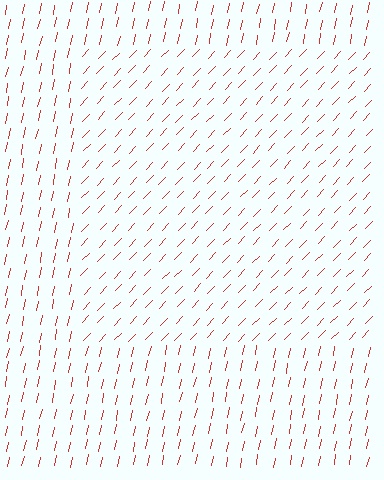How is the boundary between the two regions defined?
The boundary is defined purely by a change in line orientation (approximately 32 degrees difference). All lines are the same color and thickness.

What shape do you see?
I see a rectangle.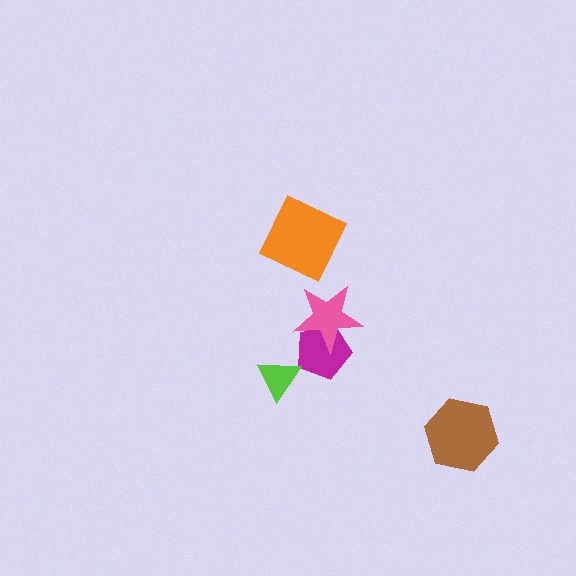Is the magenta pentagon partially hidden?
Yes, it is partially covered by another shape.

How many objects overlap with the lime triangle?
0 objects overlap with the lime triangle.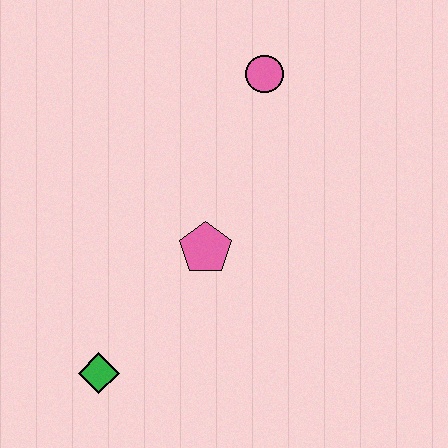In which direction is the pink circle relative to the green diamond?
The pink circle is above the green diamond.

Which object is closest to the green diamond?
The pink pentagon is closest to the green diamond.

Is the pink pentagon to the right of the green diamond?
Yes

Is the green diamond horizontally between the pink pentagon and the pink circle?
No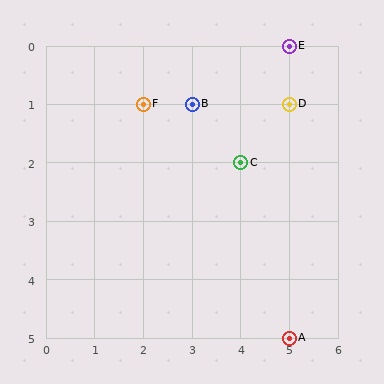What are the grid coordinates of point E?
Point E is at grid coordinates (5, 0).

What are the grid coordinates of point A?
Point A is at grid coordinates (5, 5).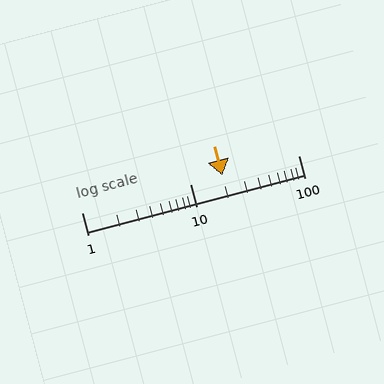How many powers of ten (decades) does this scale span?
The scale spans 2 decades, from 1 to 100.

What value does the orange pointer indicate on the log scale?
The pointer indicates approximately 20.